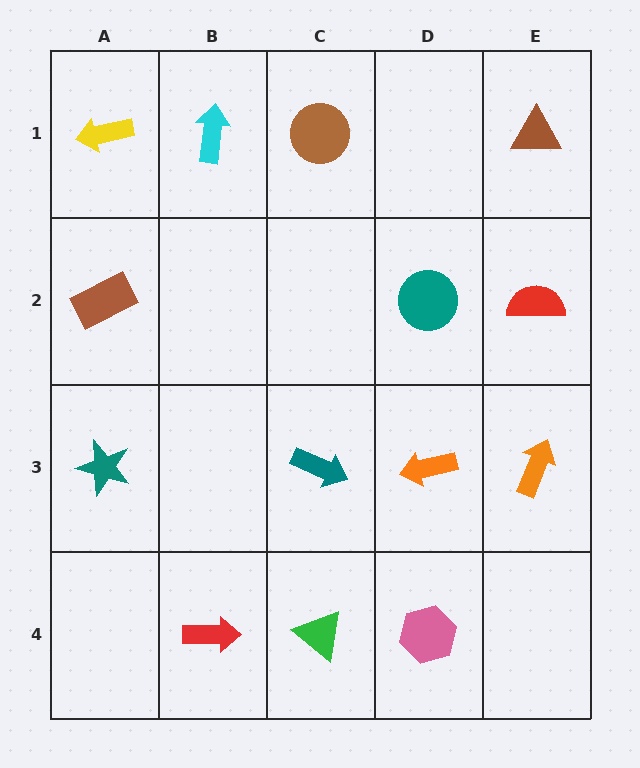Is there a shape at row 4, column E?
No, that cell is empty.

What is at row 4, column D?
A pink hexagon.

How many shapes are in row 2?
3 shapes.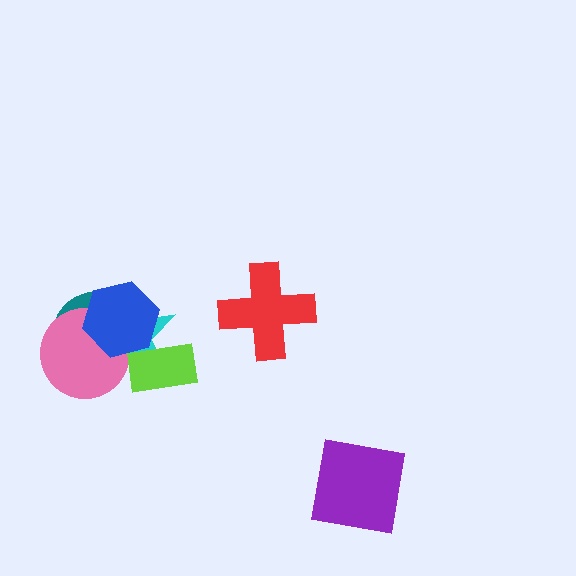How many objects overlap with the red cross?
0 objects overlap with the red cross.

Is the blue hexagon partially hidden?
Yes, it is partially covered by another shape.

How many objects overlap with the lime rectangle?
2 objects overlap with the lime rectangle.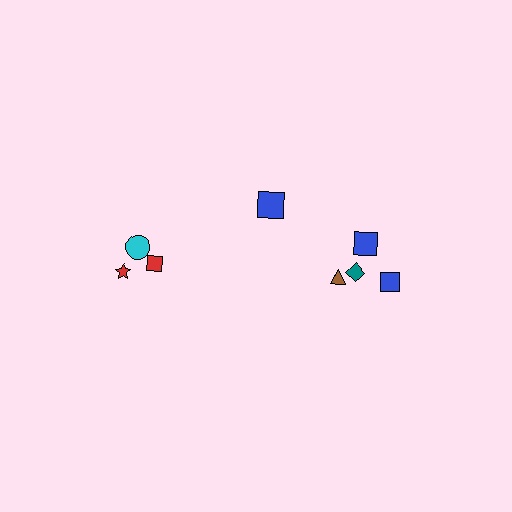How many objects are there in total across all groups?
There are 8 objects.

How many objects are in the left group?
There are 3 objects.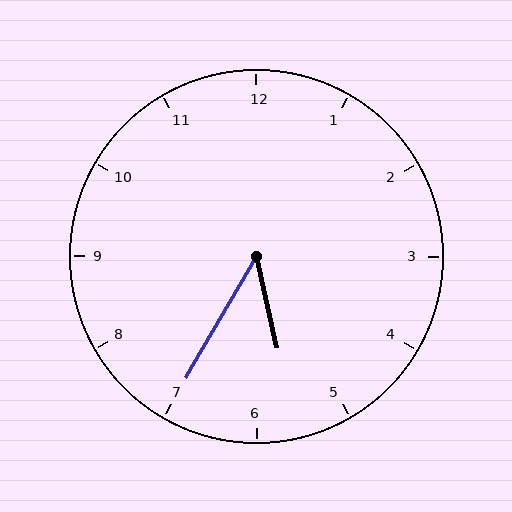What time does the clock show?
5:35.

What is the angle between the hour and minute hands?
Approximately 42 degrees.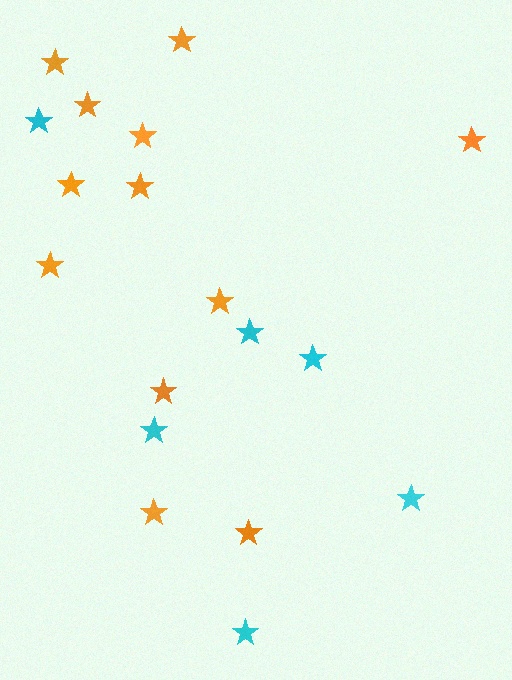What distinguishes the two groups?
There are 2 groups: one group of cyan stars (6) and one group of orange stars (12).